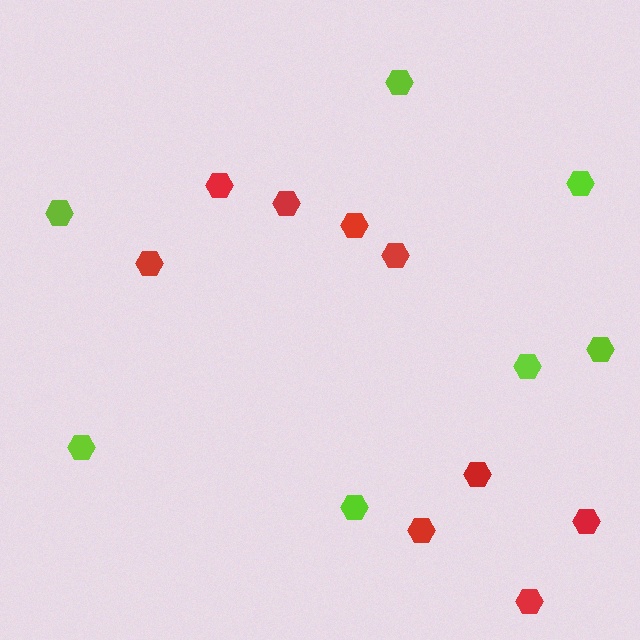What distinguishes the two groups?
There are 2 groups: one group of lime hexagons (7) and one group of red hexagons (9).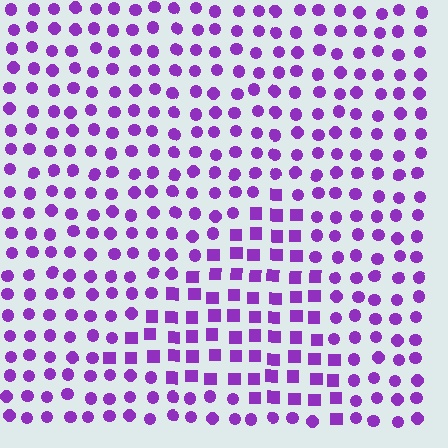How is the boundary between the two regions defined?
The boundary is defined by a change in element shape: squares inside vs. circles outside. All elements share the same color and spacing.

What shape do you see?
I see a triangle.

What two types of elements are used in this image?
The image uses squares inside the triangle region and circles outside it.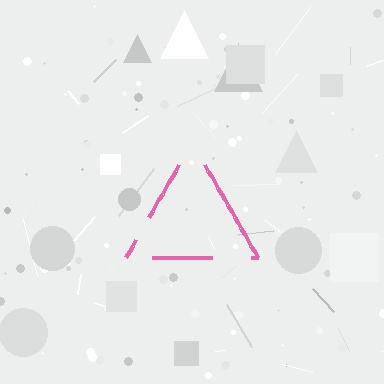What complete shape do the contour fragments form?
The contour fragments form a triangle.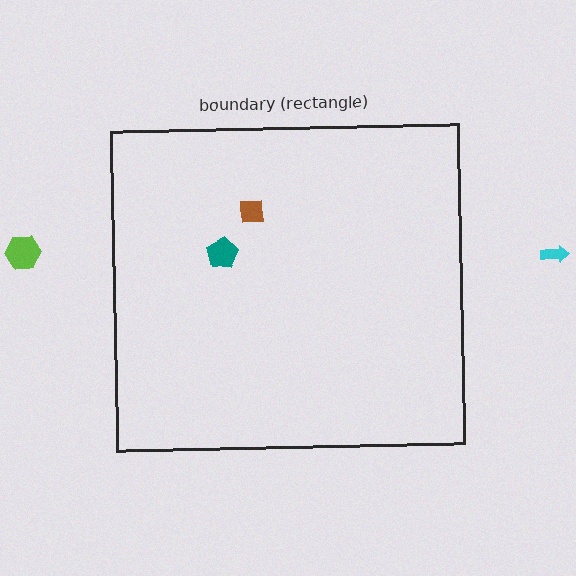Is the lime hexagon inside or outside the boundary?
Outside.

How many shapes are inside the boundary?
2 inside, 2 outside.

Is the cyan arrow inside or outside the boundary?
Outside.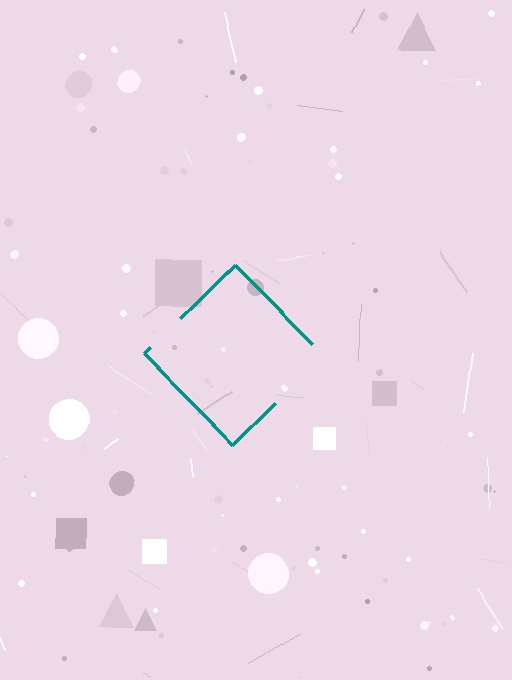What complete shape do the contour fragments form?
The contour fragments form a diamond.